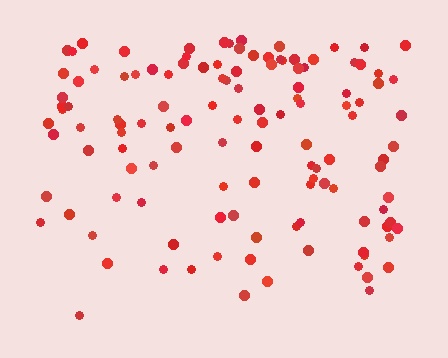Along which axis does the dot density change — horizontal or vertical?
Vertical.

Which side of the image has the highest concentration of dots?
The top.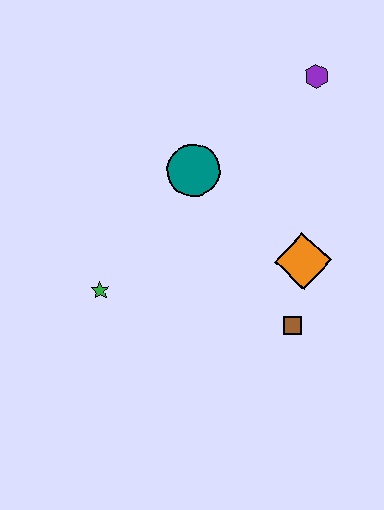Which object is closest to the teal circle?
The orange diamond is closest to the teal circle.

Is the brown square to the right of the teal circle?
Yes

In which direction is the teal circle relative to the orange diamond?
The teal circle is to the left of the orange diamond.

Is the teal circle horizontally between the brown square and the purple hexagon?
No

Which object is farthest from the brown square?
The purple hexagon is farthest from the brown square.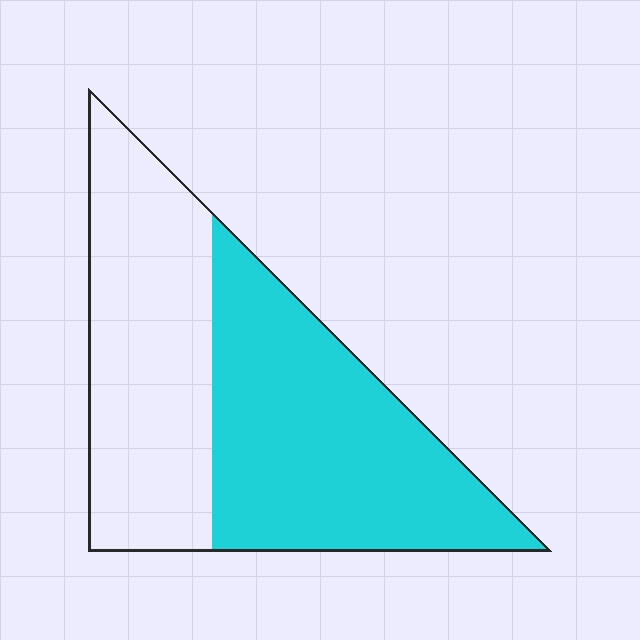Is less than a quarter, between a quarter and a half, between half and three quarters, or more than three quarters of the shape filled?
Between half and three quarters.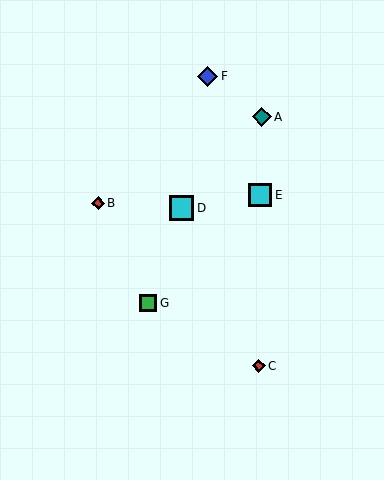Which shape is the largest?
The cyan square (labeled D) is the largest.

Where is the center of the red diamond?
The center of the red diamond is at (98, 203).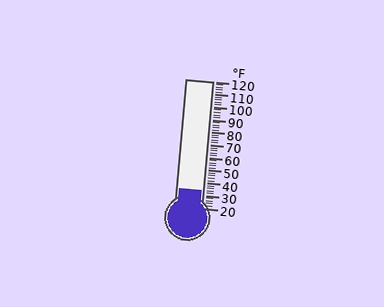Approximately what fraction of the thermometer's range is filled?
The thermometer is filled to approximately 15% of its range.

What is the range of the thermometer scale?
The thermometer scale ranges from 20°F to 120°F.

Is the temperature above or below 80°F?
The temperature is below 80°F.